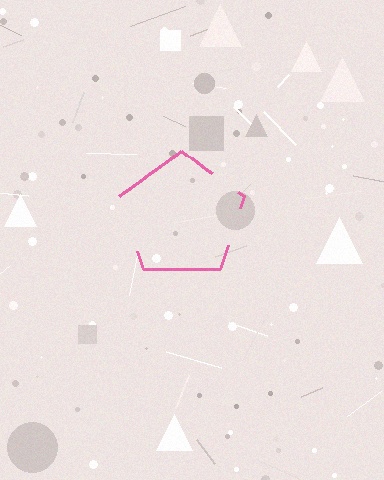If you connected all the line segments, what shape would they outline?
They would outline a pentagon.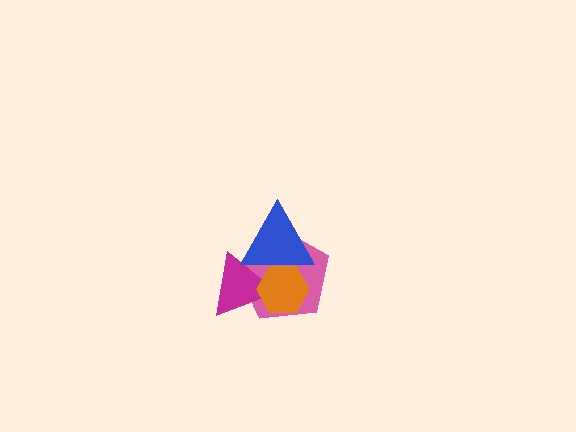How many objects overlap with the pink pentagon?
3 objects overlap with the pink pentagon.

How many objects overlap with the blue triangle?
3 objects overlap with the blue triangle.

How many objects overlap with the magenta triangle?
3 objects overlap with the magenta triangle.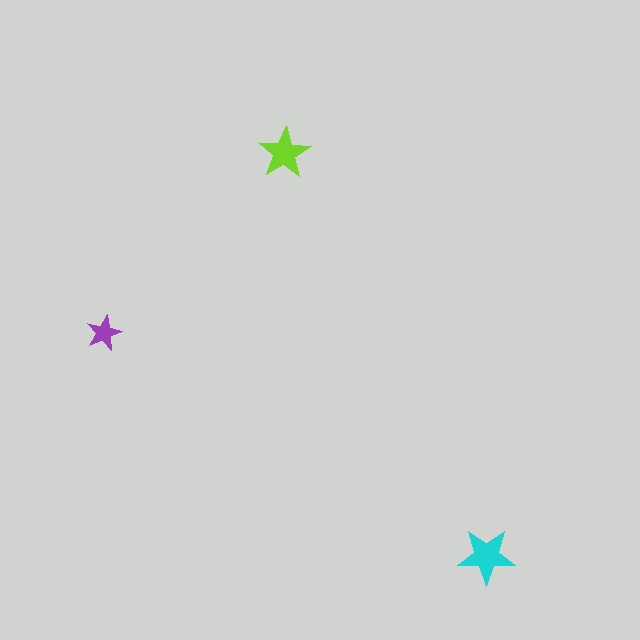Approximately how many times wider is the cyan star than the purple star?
About 1.5 times wider.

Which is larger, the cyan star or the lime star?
The cyan one.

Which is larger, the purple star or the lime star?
The lime one.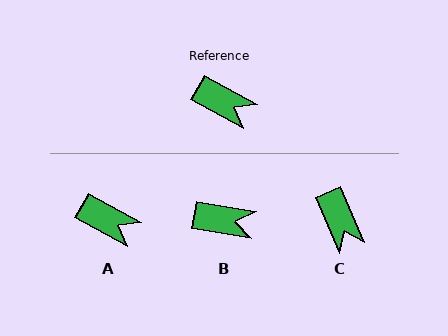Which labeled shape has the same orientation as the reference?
A.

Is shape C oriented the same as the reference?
No, it is off by about 38 degrees.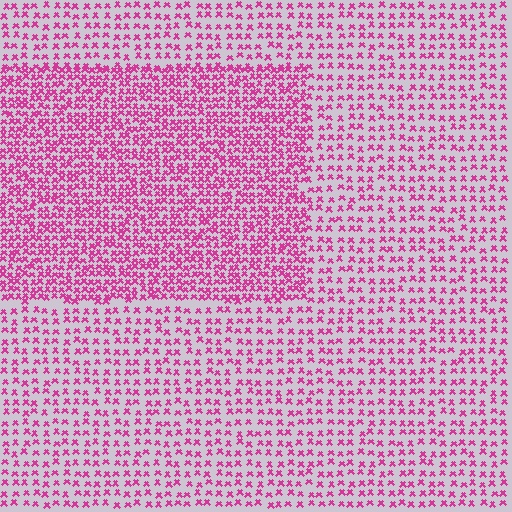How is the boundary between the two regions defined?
The boundary is defined by a change in element density (approximately 1.9x ratio). All elements are the same color, size, and shape.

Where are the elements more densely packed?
The elements are more densely packed inside the rectangle boundary.